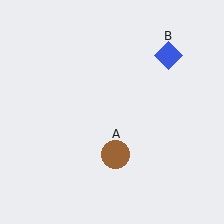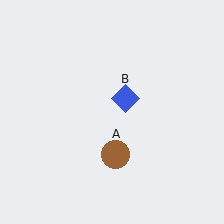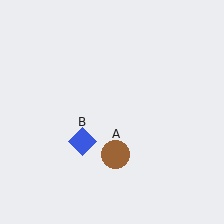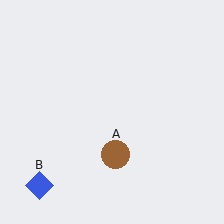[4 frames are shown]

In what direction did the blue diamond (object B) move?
The blue diamond (object B) moved down and to the left.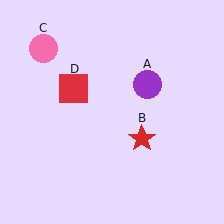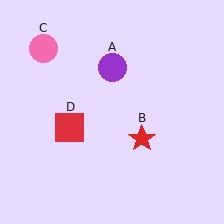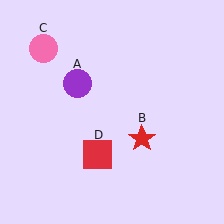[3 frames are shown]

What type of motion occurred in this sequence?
The purple circle (object A), red square (object D) rotated counterclockwise around the center of the scene.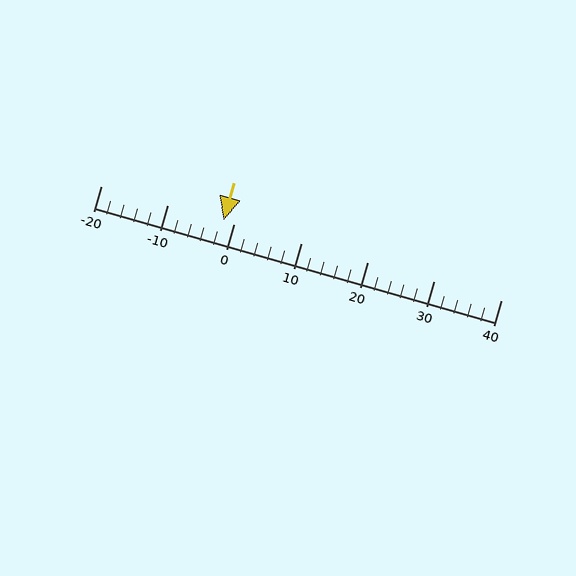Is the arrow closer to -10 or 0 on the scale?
The arrow is closer to 0.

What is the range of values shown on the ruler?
The ruler shows values from -20 to 40.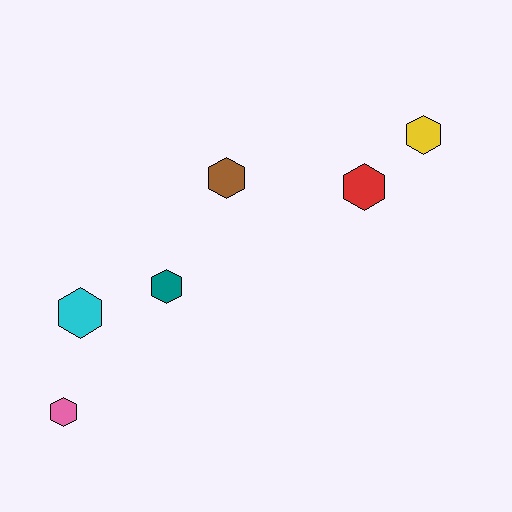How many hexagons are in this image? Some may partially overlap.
There are 6 hexagons.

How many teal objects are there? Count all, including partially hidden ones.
There is 1 teal object.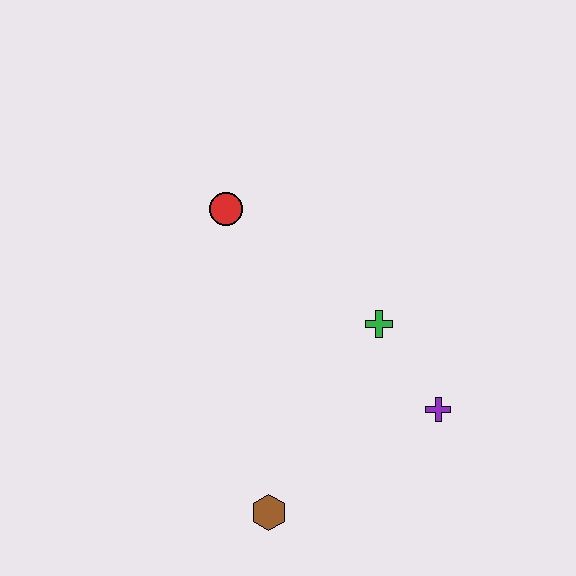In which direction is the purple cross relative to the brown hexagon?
The purple cross is to the right of the brown hexagon.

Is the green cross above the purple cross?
Yes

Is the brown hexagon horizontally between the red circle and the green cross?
Yes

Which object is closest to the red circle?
The green cross is closest to the red circle.